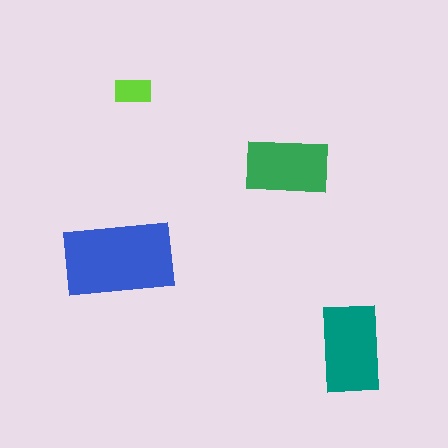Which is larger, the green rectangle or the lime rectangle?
The green one.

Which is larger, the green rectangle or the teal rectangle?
The teal one.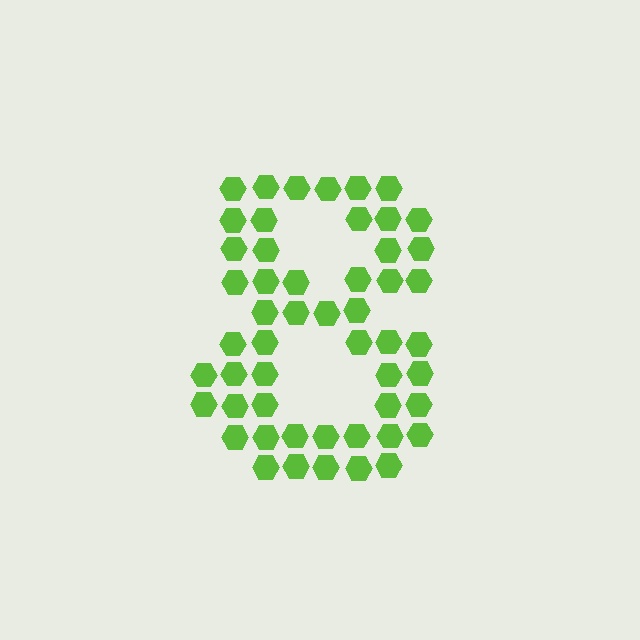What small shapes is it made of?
It is made of small hexagons.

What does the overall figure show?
The overall figure shows the digit 8.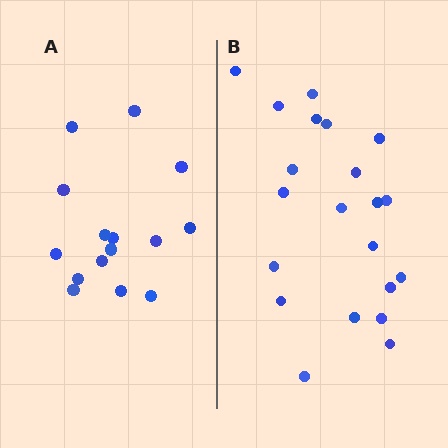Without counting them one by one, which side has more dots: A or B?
Region B (the right region) has more dots.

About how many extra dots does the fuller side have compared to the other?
Region B has about 6 more dots than region A.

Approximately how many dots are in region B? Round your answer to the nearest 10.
About 20 dots. (The exact count is 21, which rounds to 20.)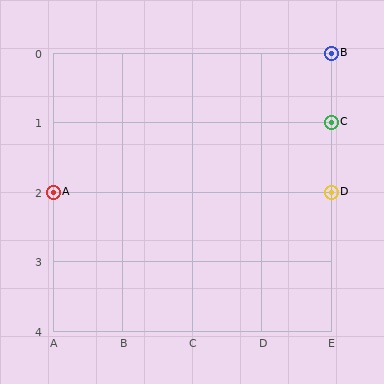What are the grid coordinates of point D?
Point D is at grid coordinates (E, 2).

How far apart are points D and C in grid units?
Points D and C are 1 row apart.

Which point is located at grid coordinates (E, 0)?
Point B is at (E, 0).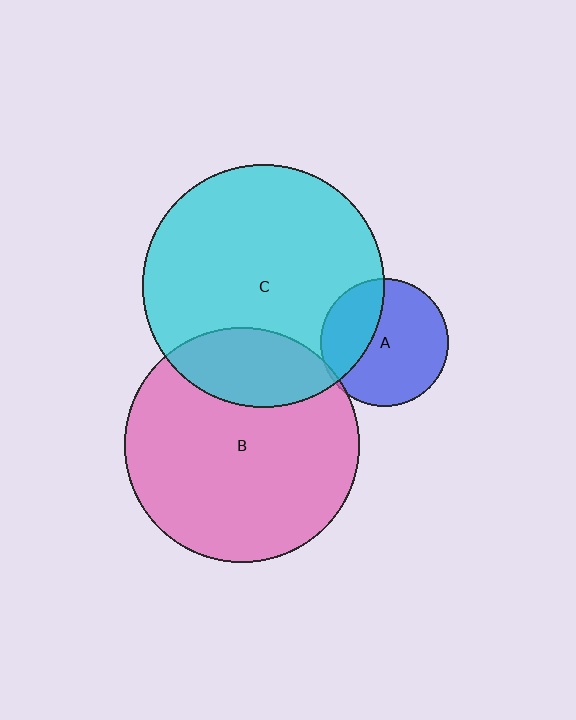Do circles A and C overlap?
Yes.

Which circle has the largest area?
Circle C (cyan).